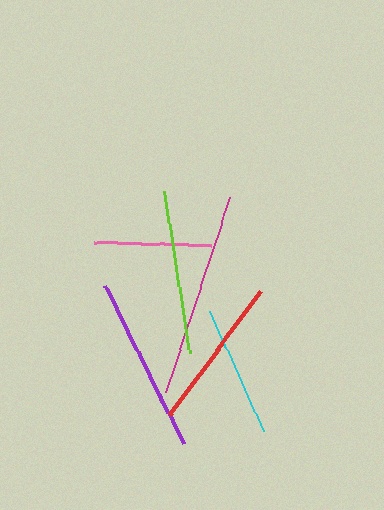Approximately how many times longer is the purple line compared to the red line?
The purple line is approximately 1.1 times the length of the red line.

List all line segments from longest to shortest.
From longest to shortest: magenta, purple, lime, red, cyan, pink.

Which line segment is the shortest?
The pink line is the shortest at approximately 117 pixels.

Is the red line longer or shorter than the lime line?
The lime line is longer than the red line.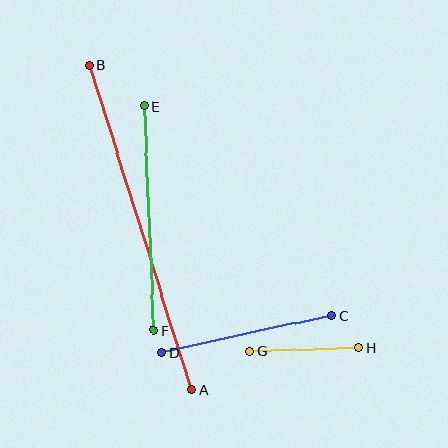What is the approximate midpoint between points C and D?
The midpoint is at approximately (247, 334) pixels.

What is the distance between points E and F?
The distance is approximately 224 pixels.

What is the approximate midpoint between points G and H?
The midpoint is at approximately (304, 349) pixels.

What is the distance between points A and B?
The distance is approximately 340 pixels.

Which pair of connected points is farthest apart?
Points A and B are farthest apart.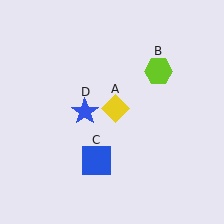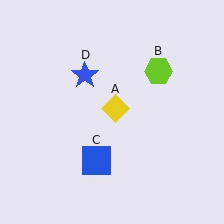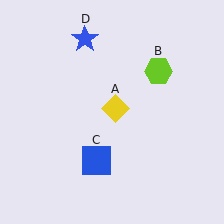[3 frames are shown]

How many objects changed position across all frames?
1 object changed position: blue star (object D).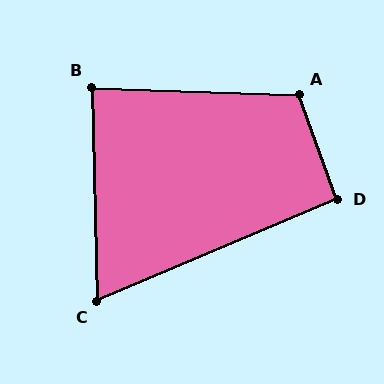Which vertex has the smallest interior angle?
C, at approximately 68 degrees.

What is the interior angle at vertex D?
Approximately 94 degrees (approximately right).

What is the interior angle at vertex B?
Approximately 86 degrees (approximately right).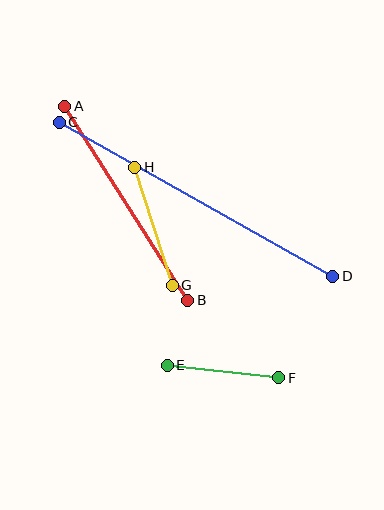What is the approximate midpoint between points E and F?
The midpoint is at approximately (223, 372) pixels.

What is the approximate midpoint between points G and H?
The midpoint is at approximately (154, 226) pixels.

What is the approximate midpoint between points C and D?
The midpoint is at approximately (196, 199) pixels.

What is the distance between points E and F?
The distance is approximately 112 pixels.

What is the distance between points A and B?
The distance is approximately 229 pixels.